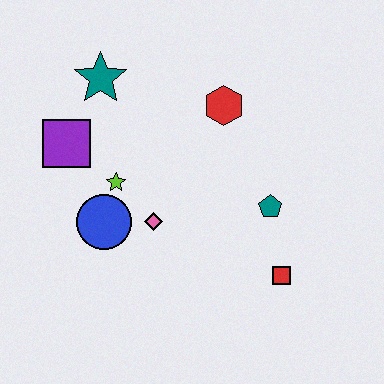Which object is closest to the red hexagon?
The teal pentagon is closest to the red hexagon.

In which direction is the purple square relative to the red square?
The purple square is to the left of the red square.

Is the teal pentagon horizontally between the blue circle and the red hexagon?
No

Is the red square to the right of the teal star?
Yes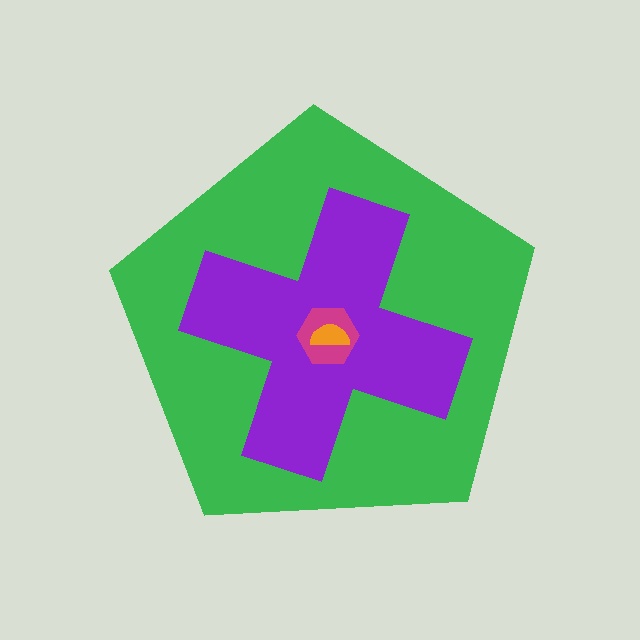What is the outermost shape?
The green pentagon.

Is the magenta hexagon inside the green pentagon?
Yes.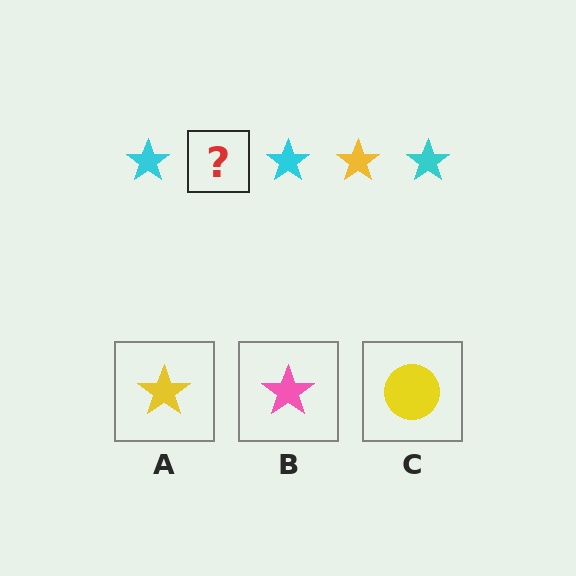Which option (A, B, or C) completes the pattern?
A.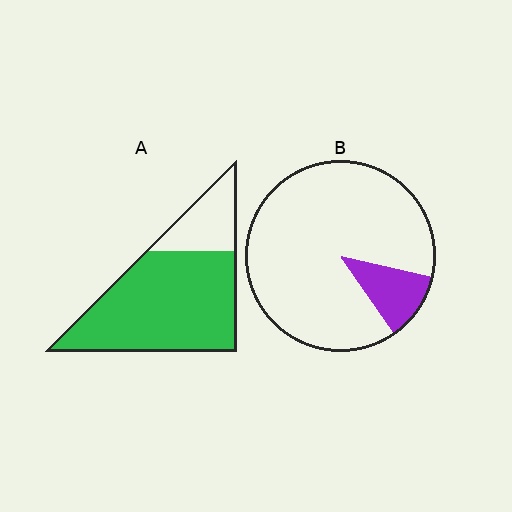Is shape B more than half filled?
No.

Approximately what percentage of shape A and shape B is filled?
A is approximately 75% and B is approximately 10%.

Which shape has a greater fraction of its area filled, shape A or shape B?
Shape A.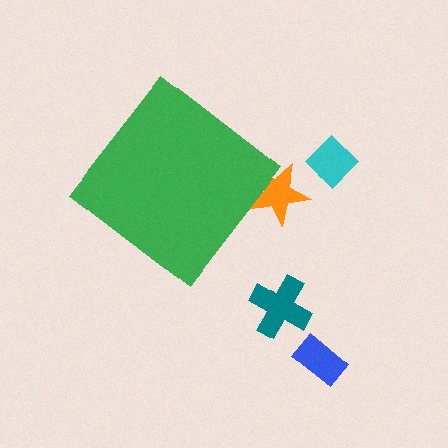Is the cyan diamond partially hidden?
No, the cyan diamond is fully visible.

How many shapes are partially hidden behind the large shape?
1 shape is partially hidden.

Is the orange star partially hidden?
Yes, the orange star is partially hidden behind the green diamond.